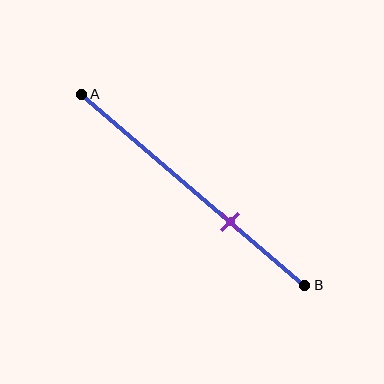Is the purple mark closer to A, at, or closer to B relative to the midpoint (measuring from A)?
The purple mark is closer to point B than the midpoint of segment AB.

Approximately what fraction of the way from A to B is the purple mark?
The purple mark is approximately 65% of the way from A to B.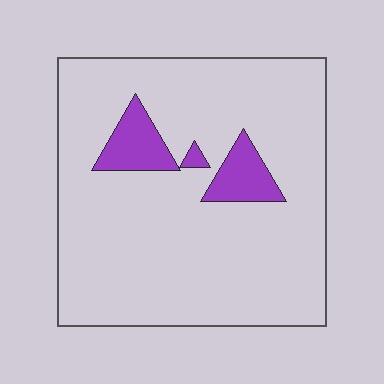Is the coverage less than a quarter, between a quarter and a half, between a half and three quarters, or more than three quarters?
Less than a quarter.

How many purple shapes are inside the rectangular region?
3.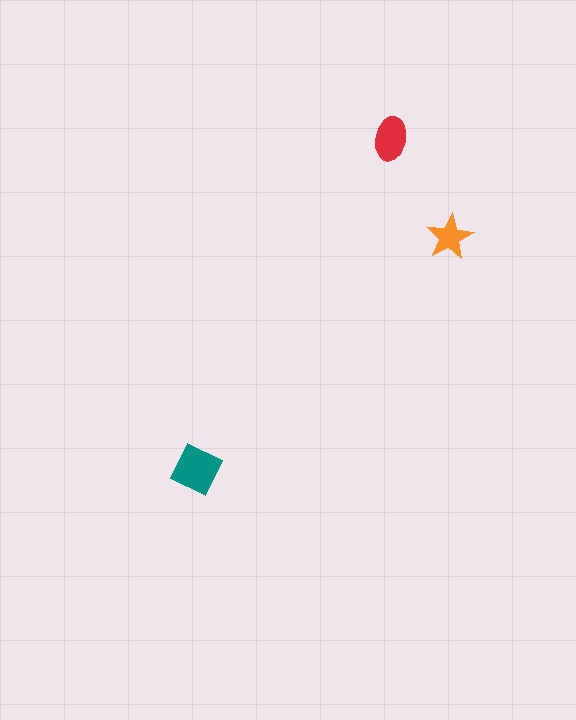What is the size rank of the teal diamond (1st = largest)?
1st.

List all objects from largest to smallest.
The teal diamond, the red ellipse, the orange star.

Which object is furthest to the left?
The teal diamond is leftmost.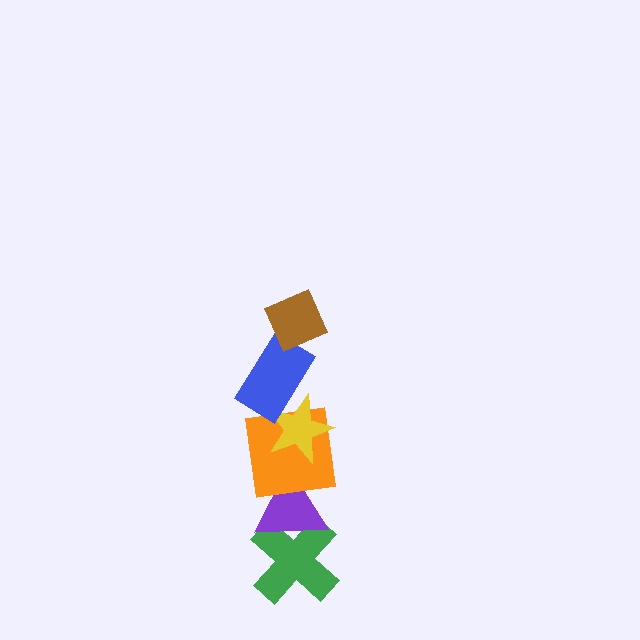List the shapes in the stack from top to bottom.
From top to bottom: the brown diamond, the blue rectangle, the yellow star, the orange square, the purple triangle, the green cross.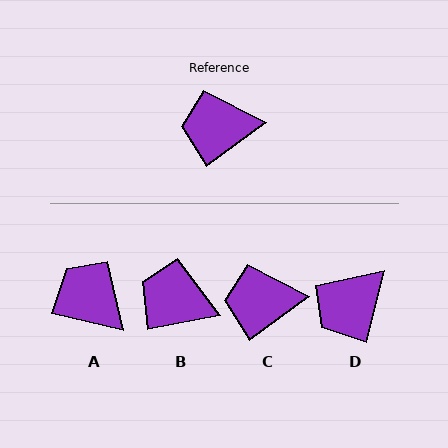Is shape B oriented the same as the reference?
No, it is off by about 25 degrees.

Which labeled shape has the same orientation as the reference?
C.